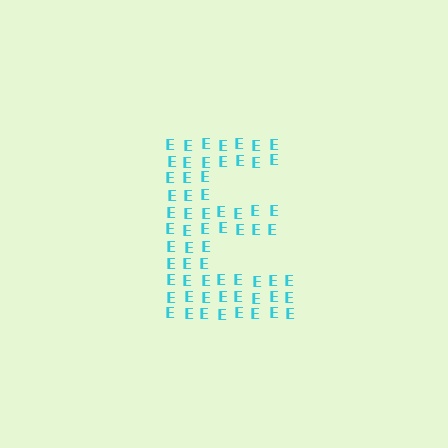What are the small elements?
The small elements are letter E's.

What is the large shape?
The large shape is the letter E.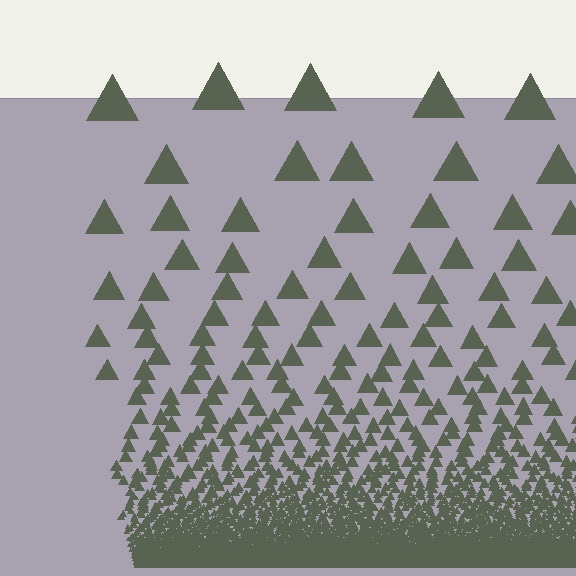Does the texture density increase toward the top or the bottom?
Density increases toward the bottom.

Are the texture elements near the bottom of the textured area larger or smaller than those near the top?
Smaller. The gradient is inverted — elements near the bottom are smaller and denser.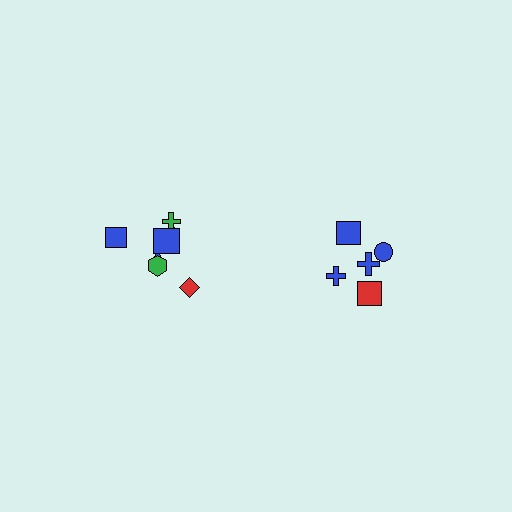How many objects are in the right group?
There are 5 objects.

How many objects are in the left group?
There are 7 objects.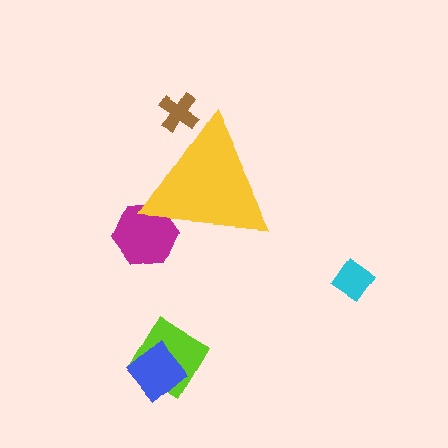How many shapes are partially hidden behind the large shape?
2 shapes are partially hidden.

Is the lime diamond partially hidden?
No, the lime diamond is fully visible.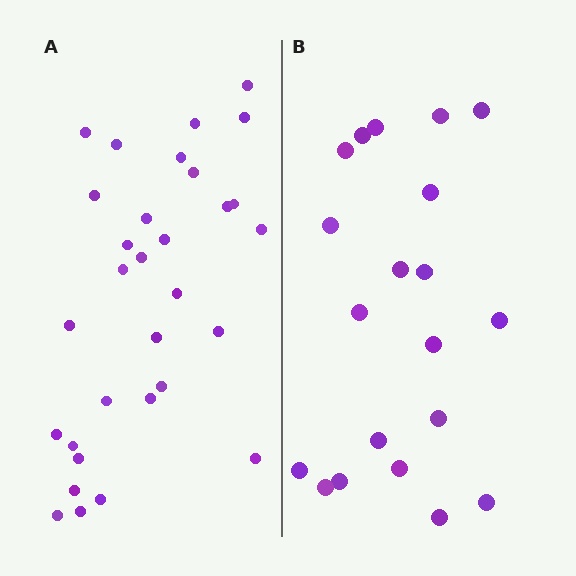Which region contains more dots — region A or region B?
Region A (the left region) has more dots.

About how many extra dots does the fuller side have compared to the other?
Region A has roughly 12 or so more dots than region B.